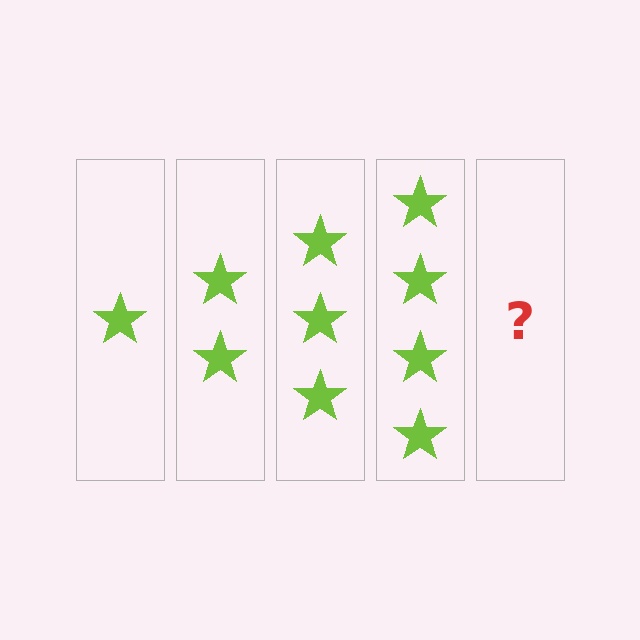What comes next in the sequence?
The next element should be 5 stars.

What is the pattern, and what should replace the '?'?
The pattern is that each step adds one more star. The '?' should be 5 stars.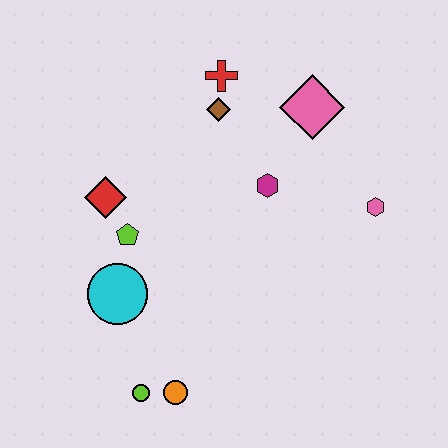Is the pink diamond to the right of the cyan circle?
Yes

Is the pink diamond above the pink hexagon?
Yes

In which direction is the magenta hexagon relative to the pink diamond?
The magenta hexagon is below the pink diamond.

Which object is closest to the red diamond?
The lime pentagon is closest to the red diamond.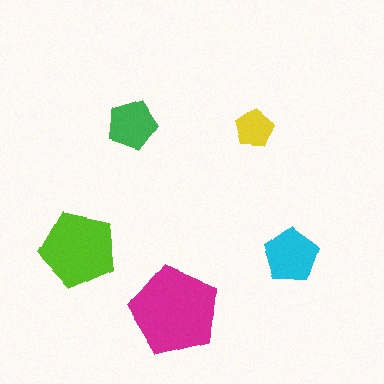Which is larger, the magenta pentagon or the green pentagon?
The magenta one.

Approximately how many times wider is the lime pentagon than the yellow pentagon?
About 2 times wider.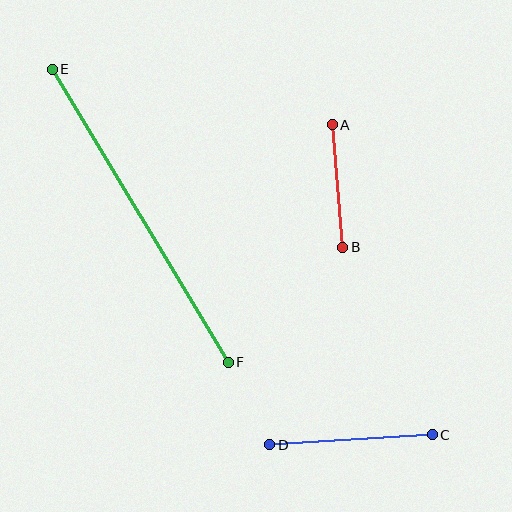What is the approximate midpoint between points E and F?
The midpoint is at approximately (140, 216) pixels.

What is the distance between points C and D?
The distance is approximately 163 pixels.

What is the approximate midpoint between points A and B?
The midpoint is at approximately (337, 186) pixels.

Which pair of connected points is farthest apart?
Points E and F are farthest apart.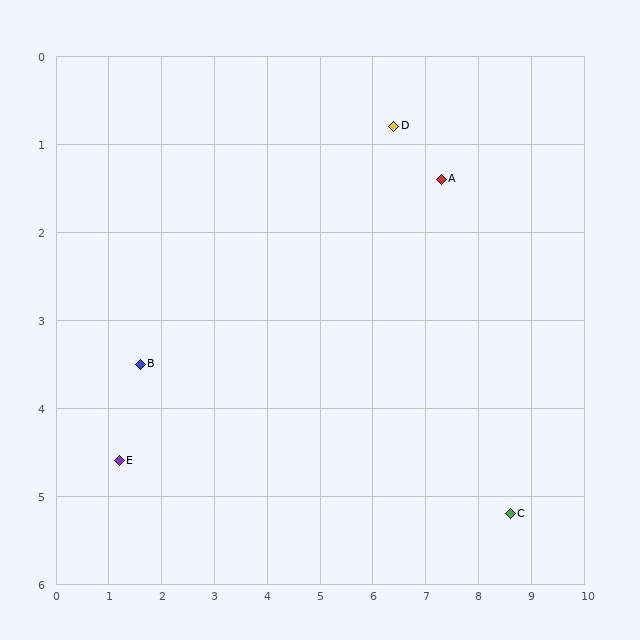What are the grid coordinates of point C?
Point C is at approximately (8.6, 5.2).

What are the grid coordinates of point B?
Point B is at approximately (1.6, 3.5).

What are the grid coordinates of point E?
Point E is at approximately (1.2, 4.6).